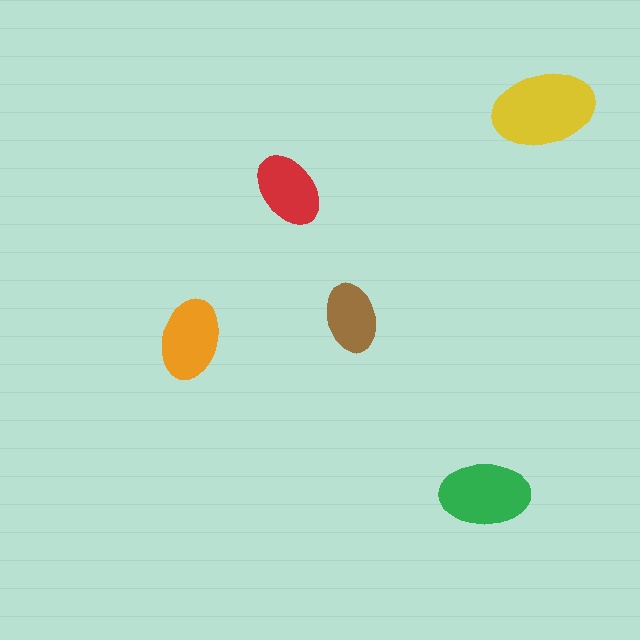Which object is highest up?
The yellow ellipse is topmost.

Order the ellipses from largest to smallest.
the yellow one, the green one, the orange one, the red one, the brown one.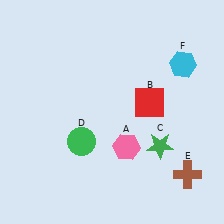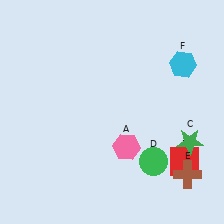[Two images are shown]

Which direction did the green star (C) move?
The green star (C) moved right.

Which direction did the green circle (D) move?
The green circle (D) moved right.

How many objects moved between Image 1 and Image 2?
3 objects moved between the two images.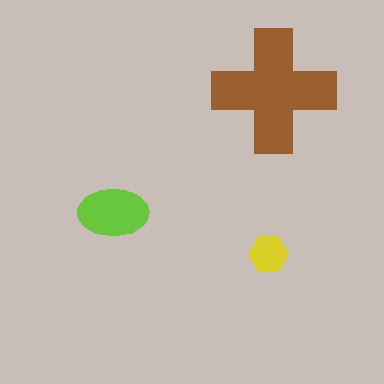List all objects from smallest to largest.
The yellow hexagon, the lime ellipse, the brown cross.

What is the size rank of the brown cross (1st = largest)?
1st.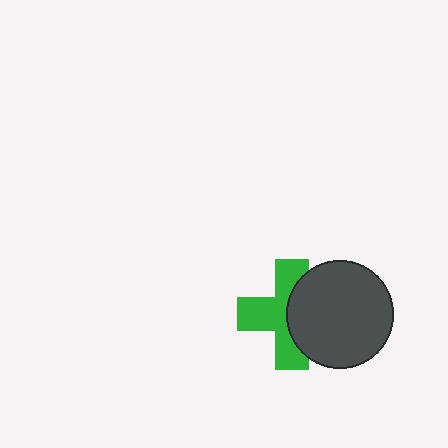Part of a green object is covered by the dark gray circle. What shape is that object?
It is a cross.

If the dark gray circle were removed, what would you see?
You would see the complete green cross.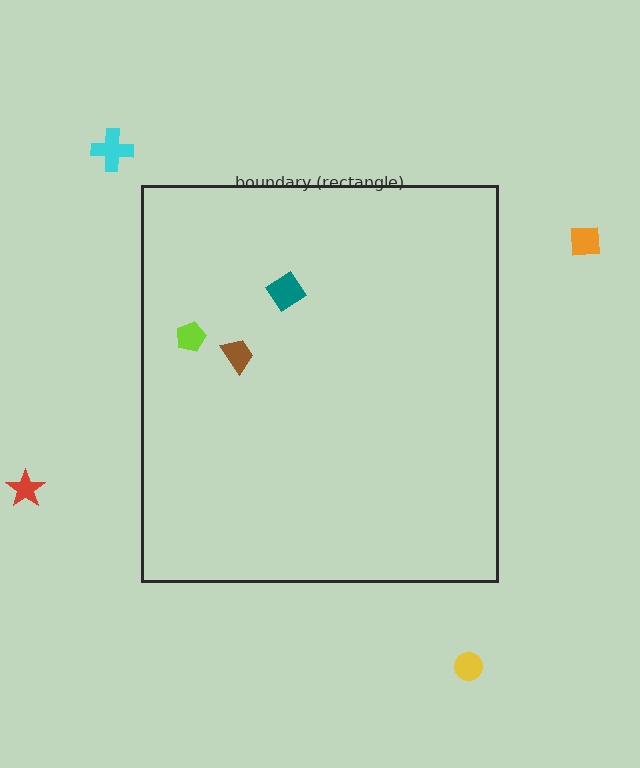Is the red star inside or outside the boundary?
Outside.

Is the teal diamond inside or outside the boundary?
Inside.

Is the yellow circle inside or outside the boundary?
Outside.